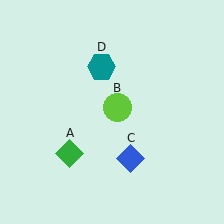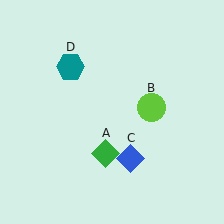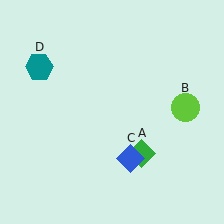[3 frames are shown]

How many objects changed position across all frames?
3 objects changed position: green diamond (object A), lime circle (object B), teal hexagon (object D).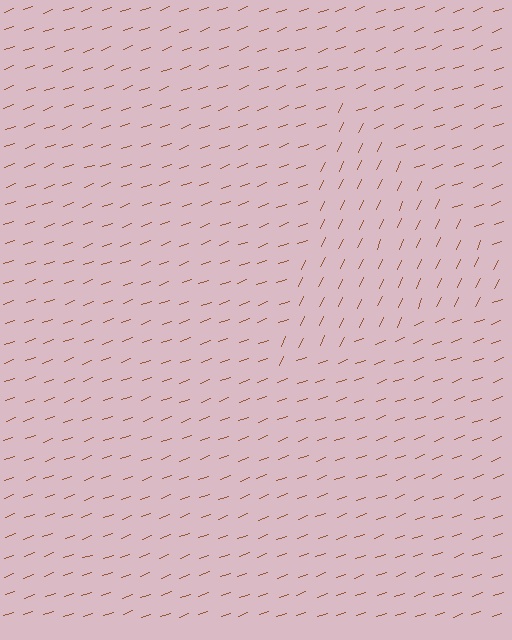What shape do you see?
I see a triangle.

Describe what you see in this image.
The image is filled with small brown line segments. A triangle region in the image has lines oriented differently from the surrounding lines, creating a visible texture boundary.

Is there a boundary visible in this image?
Yes, there is a texture boundary formed by a change in line orientation.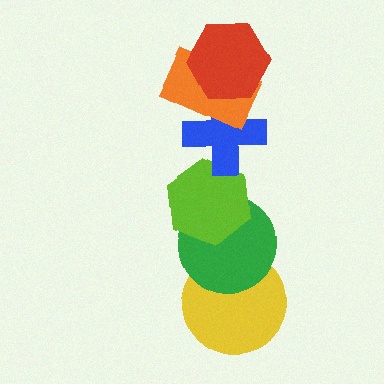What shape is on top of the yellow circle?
The green circle is on top of the yellow circle.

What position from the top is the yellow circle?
The yellow circle is 6th from the top.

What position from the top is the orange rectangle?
The orange rectangle is 2nd from the top.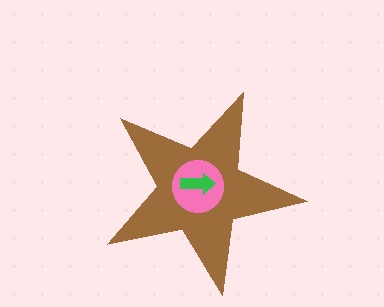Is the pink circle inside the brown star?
Yes.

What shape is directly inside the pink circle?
The green arrow.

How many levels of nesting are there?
3.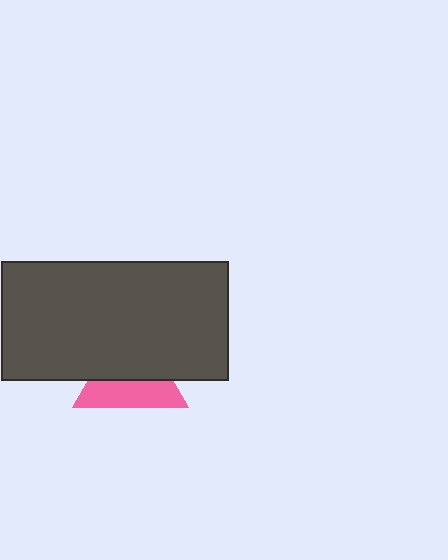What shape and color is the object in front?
The object in front is a dark gray rectangle.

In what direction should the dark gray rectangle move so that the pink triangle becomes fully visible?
The dark gray rectangle should move up. That is the shortest direction to clear the overlap and leave the pink triangle fully visible.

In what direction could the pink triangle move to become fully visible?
The pink triangle could move down. That would shift it out from behind the dark gray rectangle entirely.